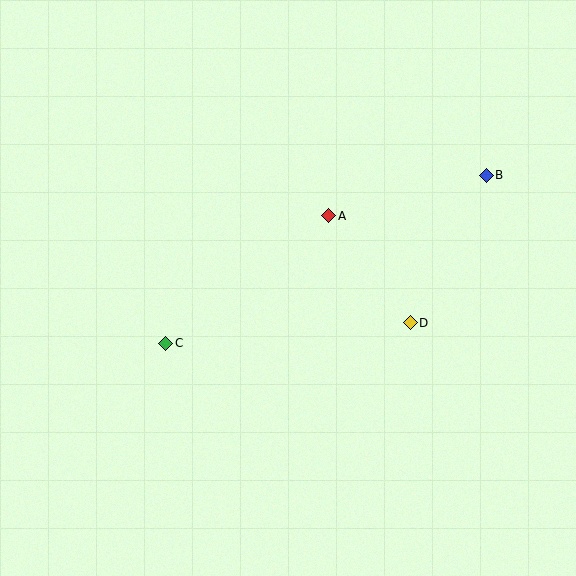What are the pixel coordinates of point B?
Point B is at (486, 175).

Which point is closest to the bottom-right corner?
Point D is closest to the bottom-right corner.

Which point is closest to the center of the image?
Point A at (329, 216) is closest to the center.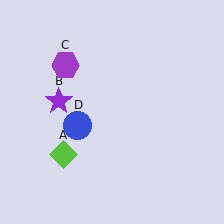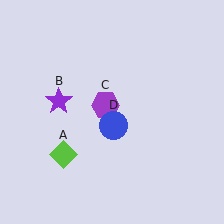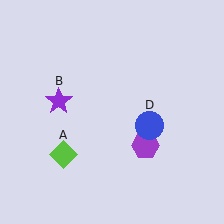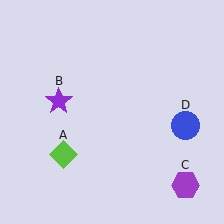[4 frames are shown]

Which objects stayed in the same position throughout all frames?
Lime diamond (object A) and purple star (object B) remained stationary.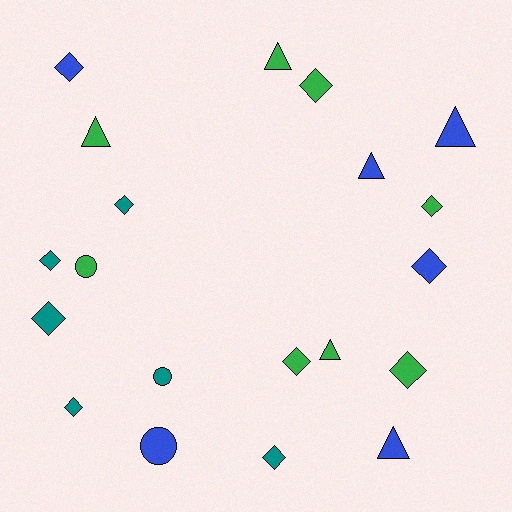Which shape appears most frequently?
Diamond, with 11 objects.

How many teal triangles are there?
There are no teal triangles.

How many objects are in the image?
There are 20 objects.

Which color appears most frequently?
Green, with 8 objects.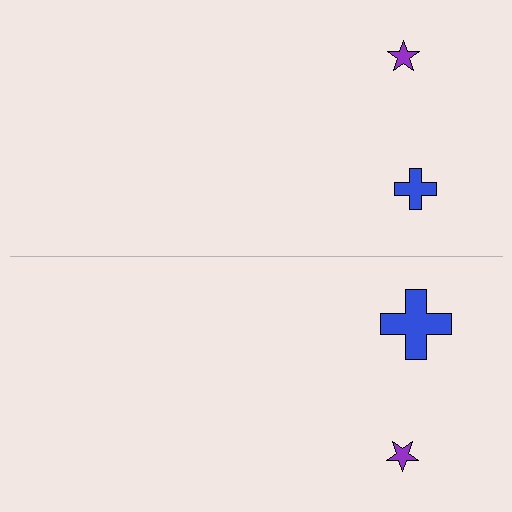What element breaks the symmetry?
The blue cross on the bottom side has a different size than its mirror counterpart.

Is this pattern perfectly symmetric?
No, the pattern is not perfectly symmetric. The blue cross on the bottom side has a different size than its mirror counterpart.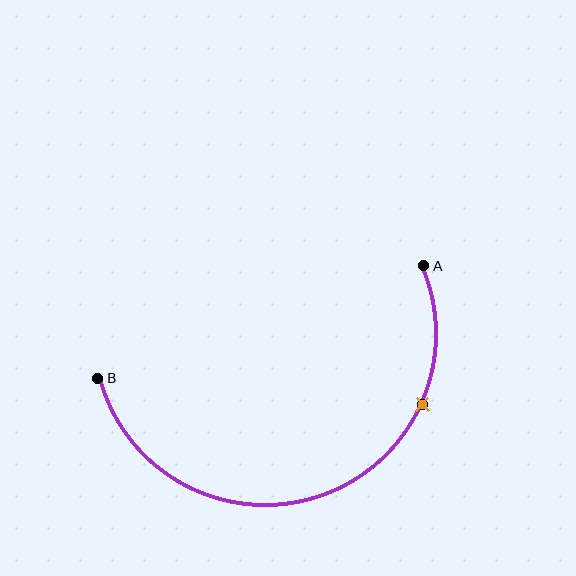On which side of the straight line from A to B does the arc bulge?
The arc bulges below the straight line connecting A and B.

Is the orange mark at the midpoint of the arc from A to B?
No. The orange mark lies on the arc but is closer to endpoint A. The arc midpoint would be at the point on the curve equidistant along the arc from both A and B.